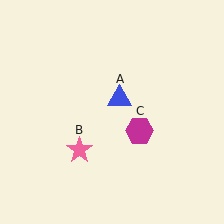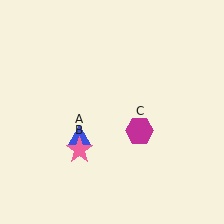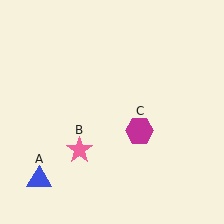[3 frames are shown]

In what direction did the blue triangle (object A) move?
The blue triangle (object A) moved down and to the left.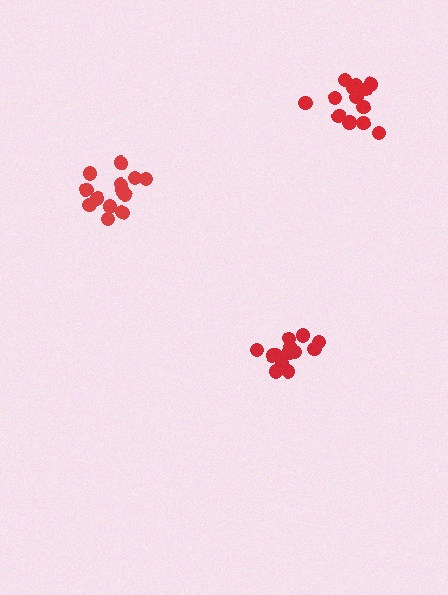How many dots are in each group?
Group 1: 13 dots, Group 2: 13 dots, Group 3: 13 dots (39 total).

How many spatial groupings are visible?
There are 3 spatial groupings.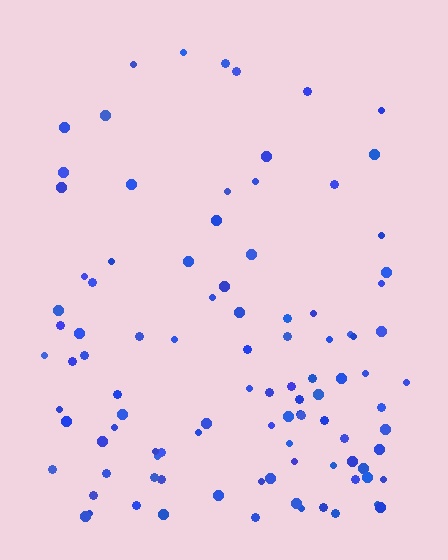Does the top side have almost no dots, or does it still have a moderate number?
Still a moderate number, just noticeably fewer than the bottom.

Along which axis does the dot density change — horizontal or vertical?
Vertical.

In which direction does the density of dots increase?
From top to bottom, with the bottom side densest.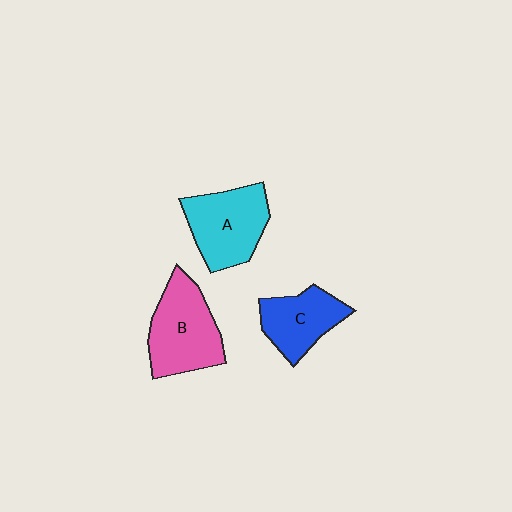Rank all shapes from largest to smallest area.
From largest to smallest: B (pink), A (cyan), C (blue).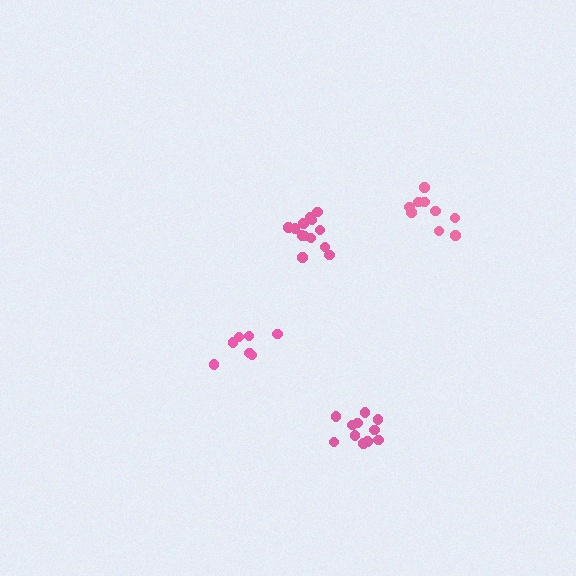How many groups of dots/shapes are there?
There are 4 groups.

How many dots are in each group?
Group 1: 7 dots, Group 2: 9 dots, Group 3: 13 dots, Group 4: 11 dots (40 total).